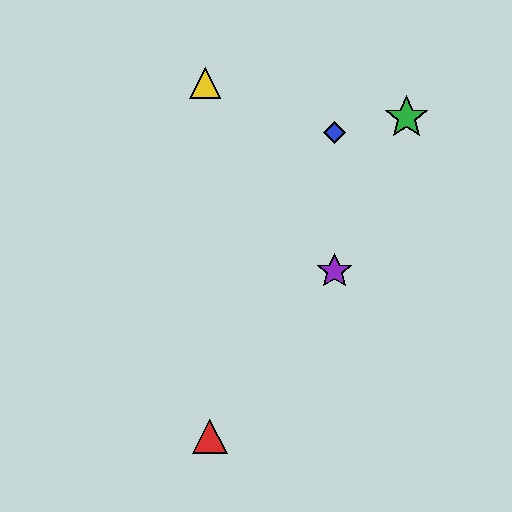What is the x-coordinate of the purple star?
The purple star is at x≈334.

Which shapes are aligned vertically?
The blue diamond, the purple star are aligned vertically.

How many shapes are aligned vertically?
2 shapes (the blue diamond, the purple star) are aligned vertically.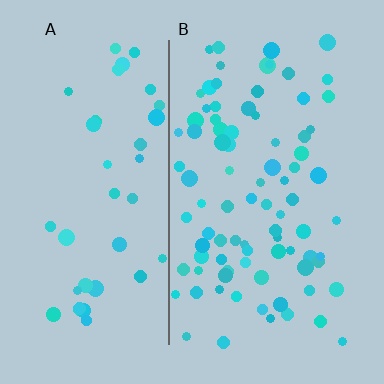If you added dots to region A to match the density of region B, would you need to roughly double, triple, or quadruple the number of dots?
Approximately double.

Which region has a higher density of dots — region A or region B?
B (the right).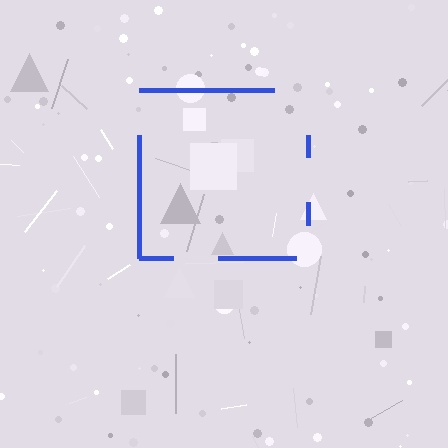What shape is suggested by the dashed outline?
The dashed outline suggests a square.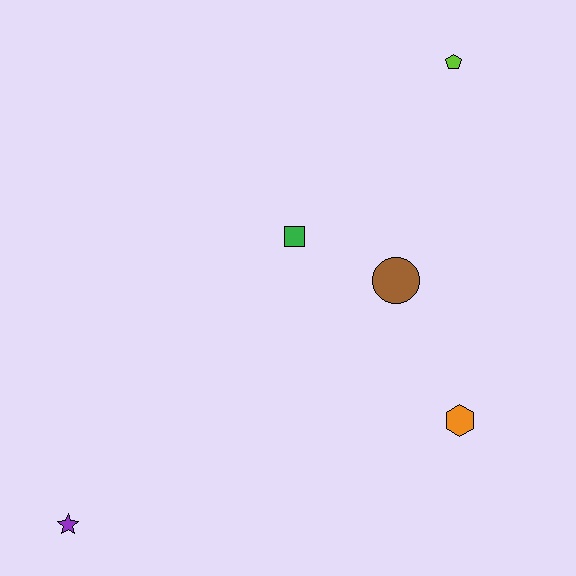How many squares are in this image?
There is 1 square.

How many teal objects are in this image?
There are no teal objects.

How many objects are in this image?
There are 5 objects.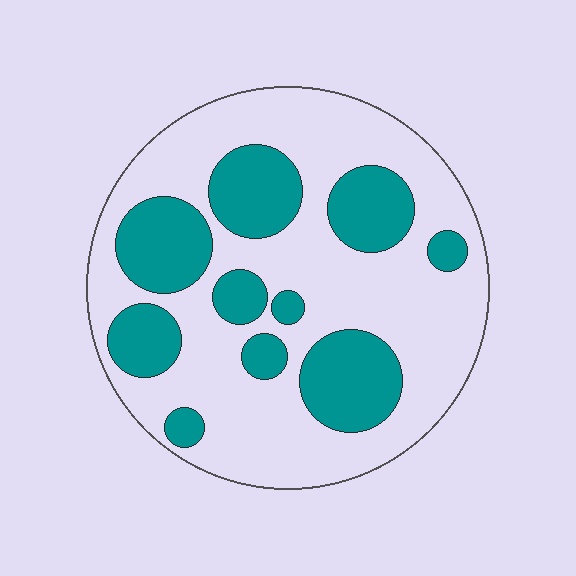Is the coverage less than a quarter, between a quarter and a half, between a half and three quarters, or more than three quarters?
Between a quarter and a half.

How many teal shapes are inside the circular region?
10.